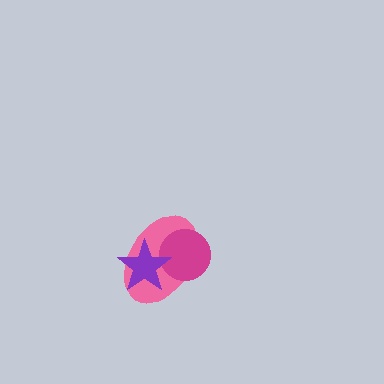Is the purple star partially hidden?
No, no other shape covers it.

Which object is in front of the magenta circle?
The purple star is in front of the magenta circle.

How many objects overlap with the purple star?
2 objects overlap with the purple star.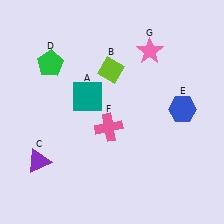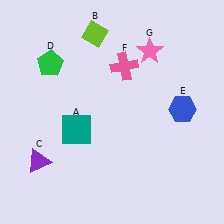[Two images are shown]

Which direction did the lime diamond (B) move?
The lime diamond (B) moved up.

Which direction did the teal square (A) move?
The teal square (A) moved down.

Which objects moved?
The objects that moved are: the teal square (A), the lime diamond (B), the pink cross (F).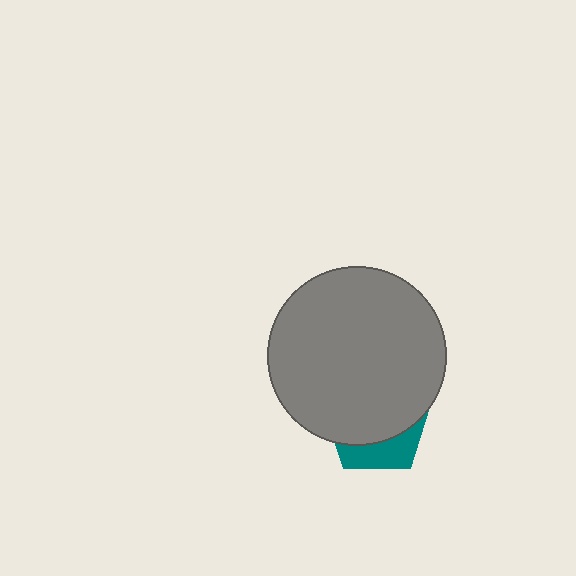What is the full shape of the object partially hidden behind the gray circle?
The partially hidden object is a teal pentagon.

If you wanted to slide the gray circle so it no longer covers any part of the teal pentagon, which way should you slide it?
Slide it up — that is the most direct way to separate the two shapes.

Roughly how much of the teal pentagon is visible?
A small part of it is visible (roughly 30%).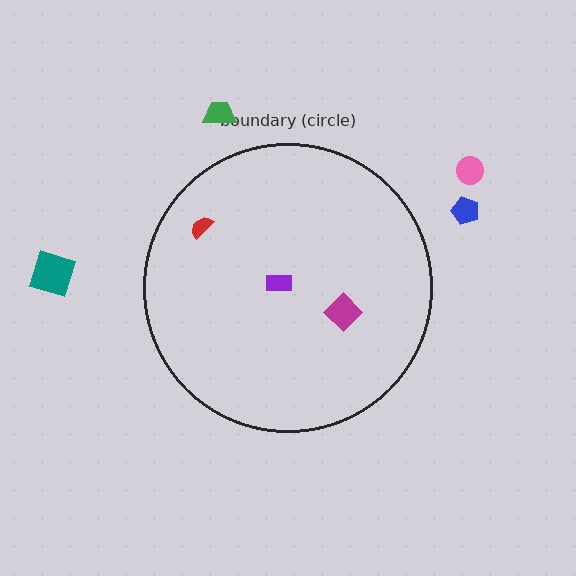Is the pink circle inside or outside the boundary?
Outside.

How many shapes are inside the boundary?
3 inside, 4 outside.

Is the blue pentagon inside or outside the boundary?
Outside.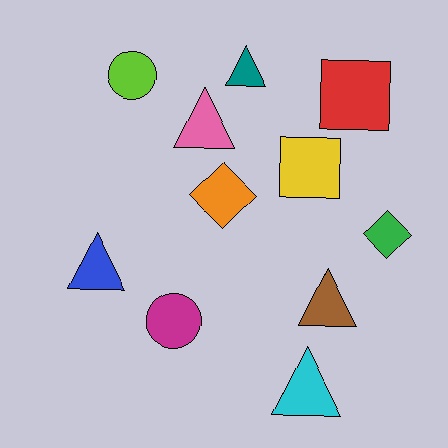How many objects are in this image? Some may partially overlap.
There are 11 objects.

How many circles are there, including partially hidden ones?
There are 2 circles.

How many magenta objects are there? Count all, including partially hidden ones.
There is 1 magenta object.